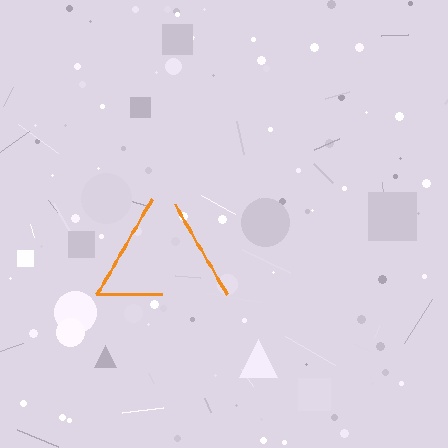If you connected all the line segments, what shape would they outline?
They would outline a triangle.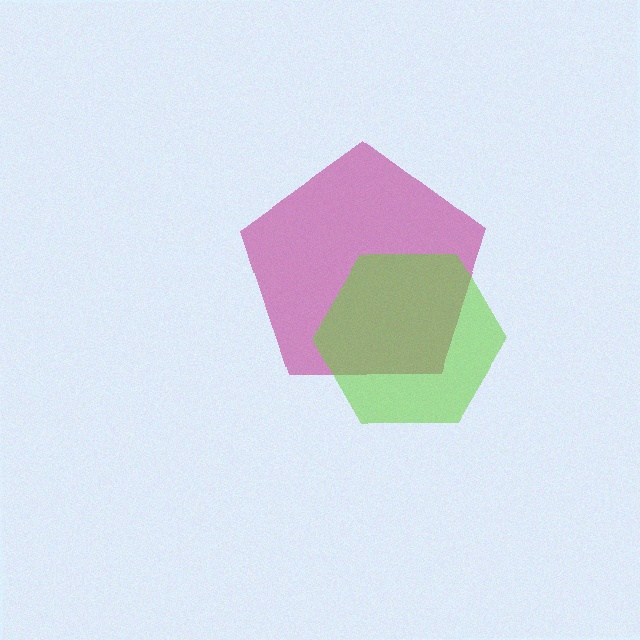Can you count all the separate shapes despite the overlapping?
Yes, there are 2 separate shapes.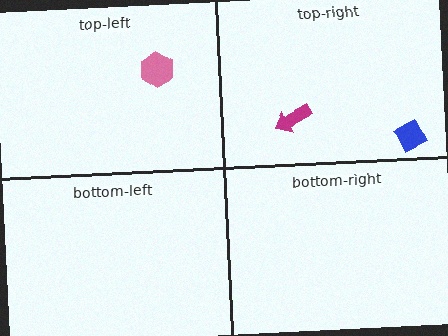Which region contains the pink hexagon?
The top-left region.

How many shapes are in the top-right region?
2.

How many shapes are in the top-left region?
1.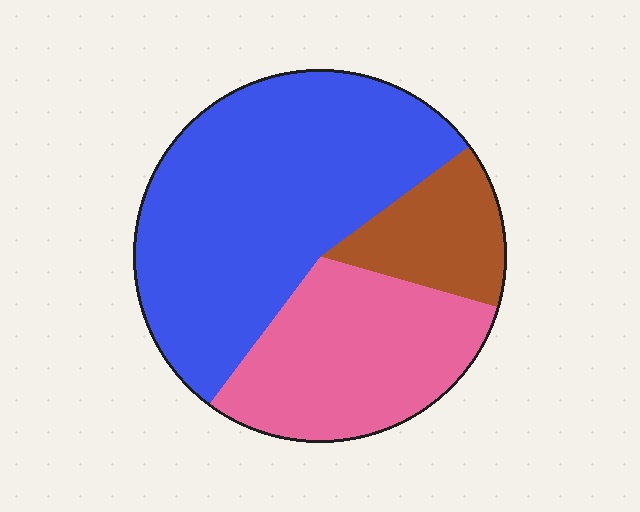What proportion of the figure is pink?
Pink takes up between a quarter and a half of the figure.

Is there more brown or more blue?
Blue.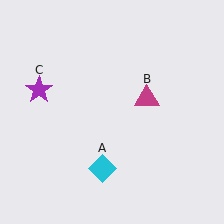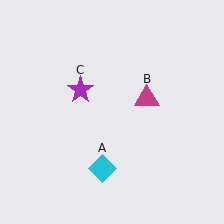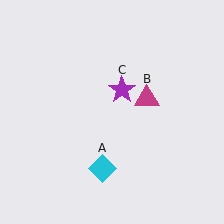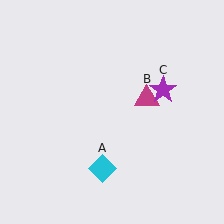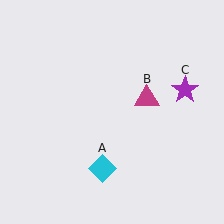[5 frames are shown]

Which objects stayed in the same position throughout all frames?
Cyan diamond (object A) and magenta triangle (object B) remained stationary.